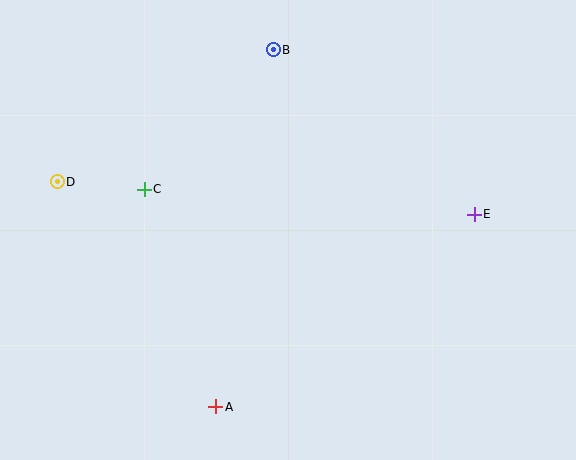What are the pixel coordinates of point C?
Point C is at (144, 189).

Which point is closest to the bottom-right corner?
Point E is closest to the bottom-right corner.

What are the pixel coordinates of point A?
Point A is at (216, 407).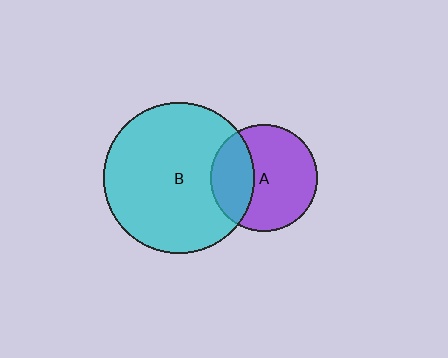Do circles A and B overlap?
Yes.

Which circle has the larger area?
Circle B (cyan).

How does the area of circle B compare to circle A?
Approximately 2.0 times.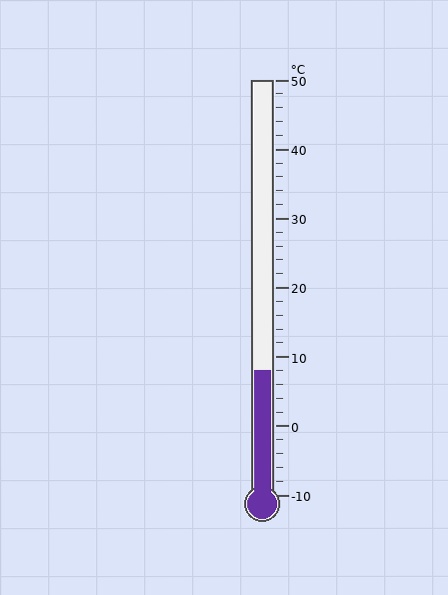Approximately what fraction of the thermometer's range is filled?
The thermometer is filled to approximately 30% of its range.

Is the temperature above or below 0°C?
The temperature is above 0°C.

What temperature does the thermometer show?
The thermometer shows approximately 8°C.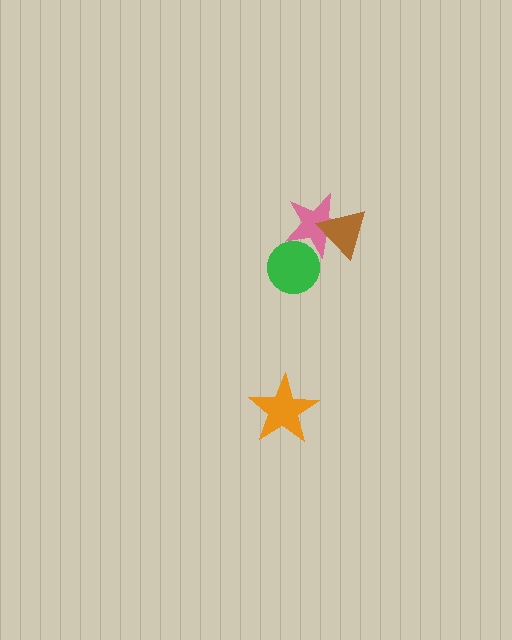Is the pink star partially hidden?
Yes, it is partially covered by another shape.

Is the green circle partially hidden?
No, no other shape covers it.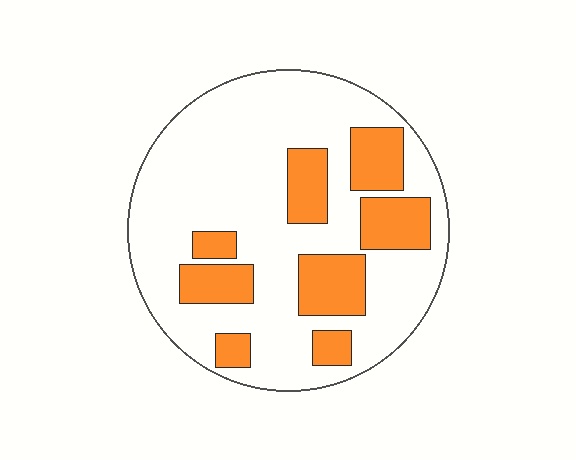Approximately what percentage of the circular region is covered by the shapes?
Approximately 25%.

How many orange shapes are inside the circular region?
8.